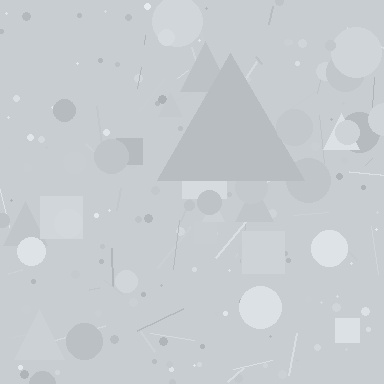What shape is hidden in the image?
A triangle is hidden in the image.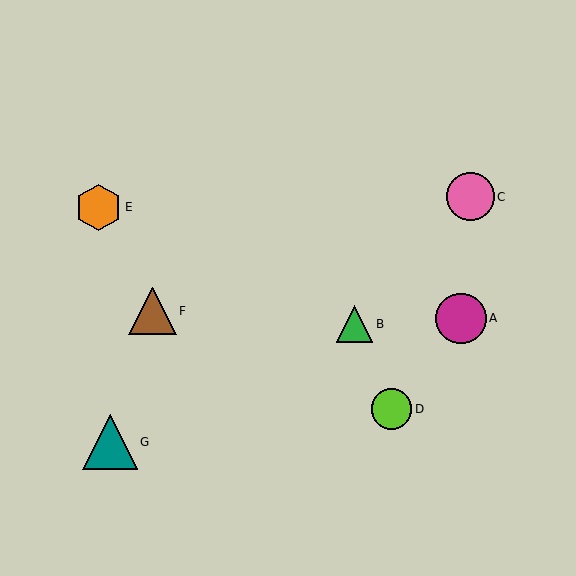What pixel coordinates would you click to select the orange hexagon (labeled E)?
Click at (98, 207) to select the orange hexagon E.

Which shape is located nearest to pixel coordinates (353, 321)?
The green triangle (labeled B) at (355, 324) is nearest to that location.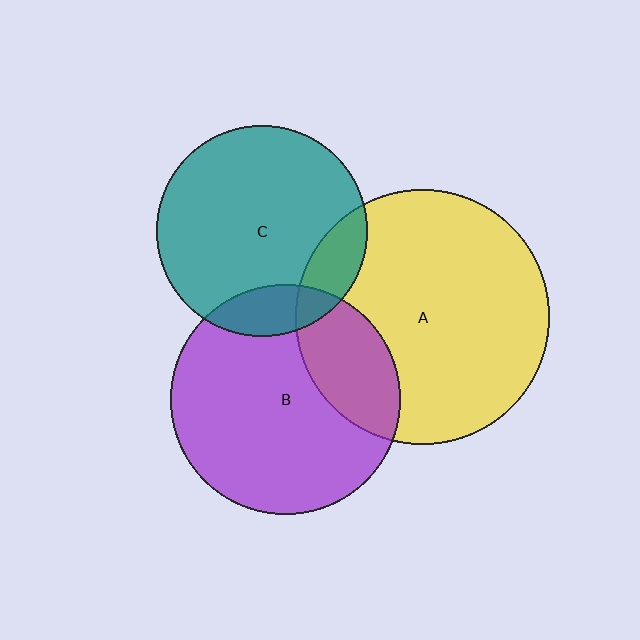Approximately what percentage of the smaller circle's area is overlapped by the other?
Approximately 15%.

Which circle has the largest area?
Circle A (yellow).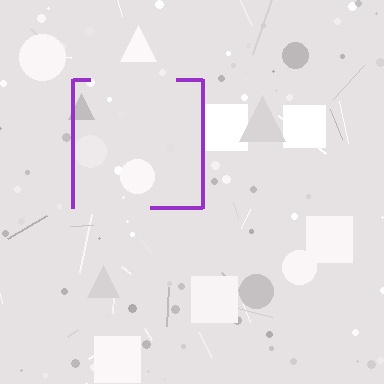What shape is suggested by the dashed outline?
The dashed outline suggests a square.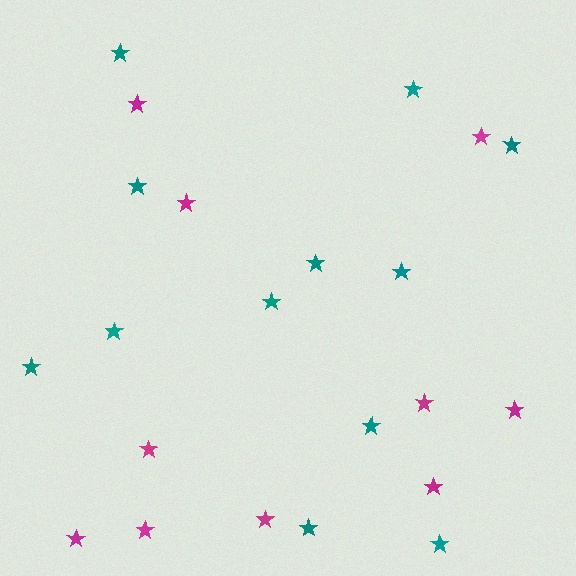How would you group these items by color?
There are 2 groups: one group of teal stars (12) and one group of magenta stars (10).